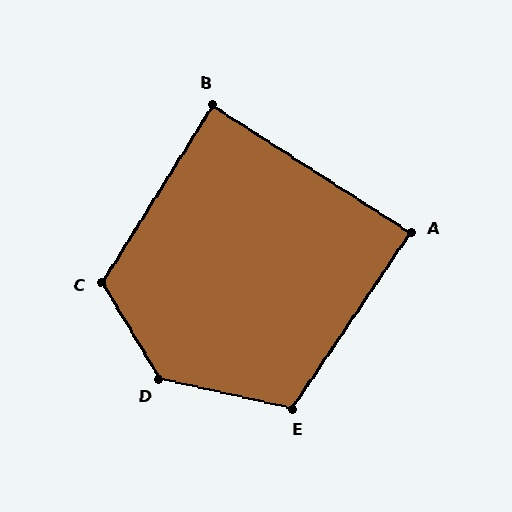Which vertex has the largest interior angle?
D, at approximately 133 degrees.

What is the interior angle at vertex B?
Approximately 90 degrees (approximately right).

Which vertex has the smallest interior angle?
A, at approximately 89 degrees.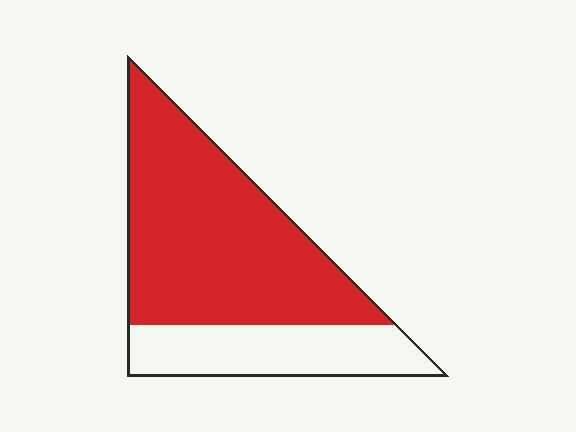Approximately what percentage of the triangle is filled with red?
Approximately 70%.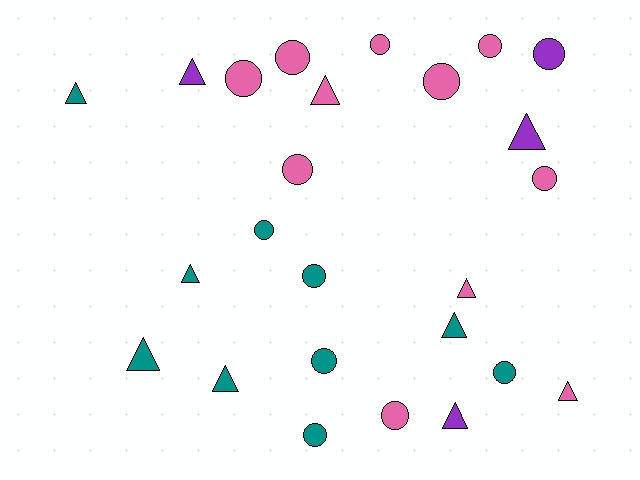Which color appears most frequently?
Pink, with 11 objects.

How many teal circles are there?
There are 5 teal circles.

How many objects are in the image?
There are 25 objects.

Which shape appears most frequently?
Circle, with 14 objects.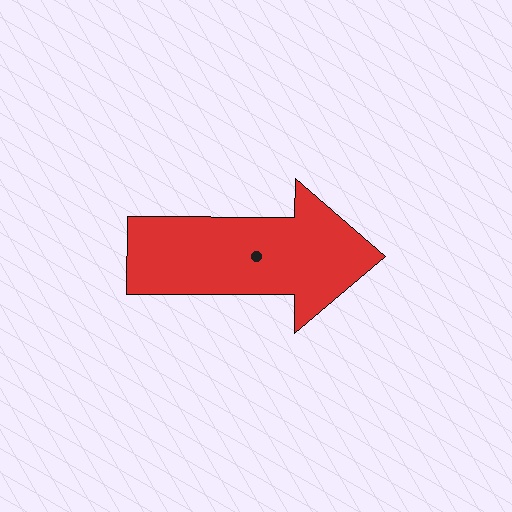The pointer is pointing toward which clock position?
Roughly 3 o'clock.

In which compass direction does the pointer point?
East.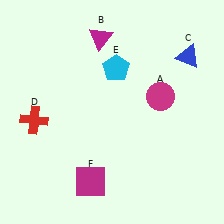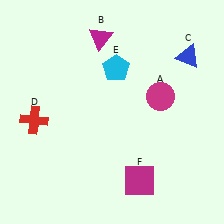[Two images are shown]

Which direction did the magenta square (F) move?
The magenta square (F) moved right.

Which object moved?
The magenta square (F) moved right.